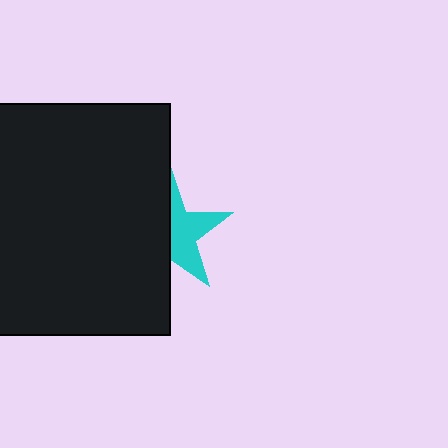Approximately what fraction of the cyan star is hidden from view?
Roughly 53% of the cyan star is hidden behind the black rectangle.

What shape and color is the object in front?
The object in front is a black rectangle.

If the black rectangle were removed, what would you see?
You would see the complete cyan star.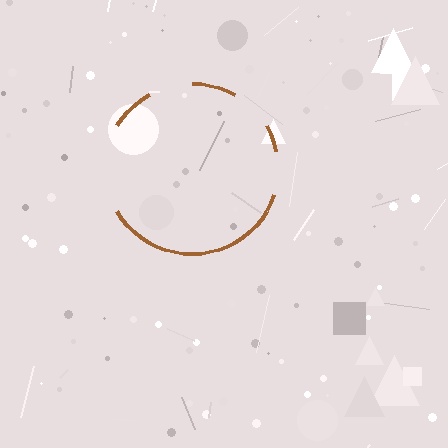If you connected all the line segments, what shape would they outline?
They would outline a circle.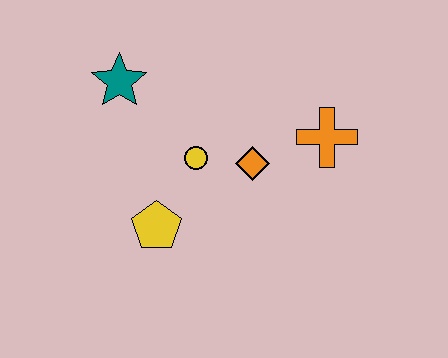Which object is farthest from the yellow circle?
The orange cross is farthest from the yellow circle.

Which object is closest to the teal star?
The yellow circle is closest to the teal star.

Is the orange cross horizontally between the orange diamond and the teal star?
No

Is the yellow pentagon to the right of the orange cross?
No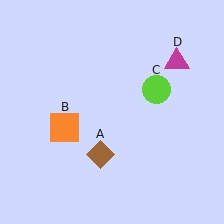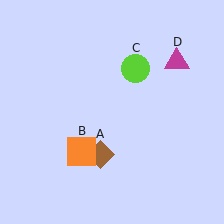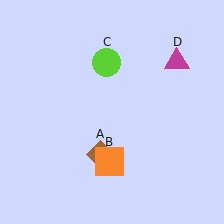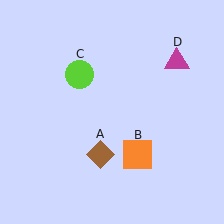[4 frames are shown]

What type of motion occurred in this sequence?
The orange square (object B), lime circle (object C) rotated counterclockwise around the center of the scene.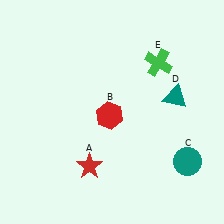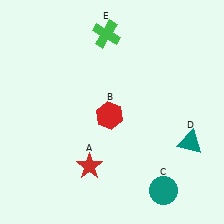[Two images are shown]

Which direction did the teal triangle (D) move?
The teal triangle (D) moved down.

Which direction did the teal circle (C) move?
The teal circle (C) moved down.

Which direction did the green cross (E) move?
The green cross (E) moved left.